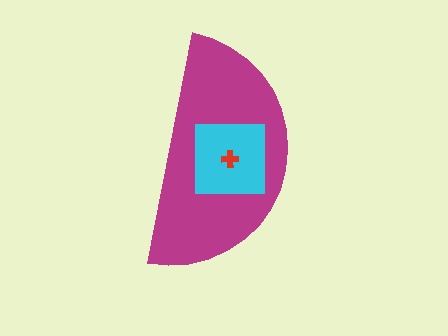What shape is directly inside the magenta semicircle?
The cyan square.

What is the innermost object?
The red cross.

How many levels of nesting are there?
3.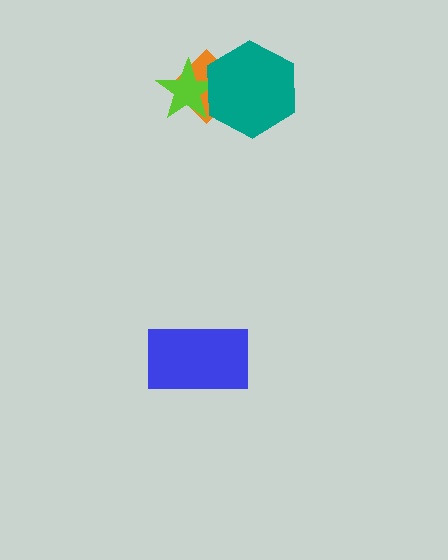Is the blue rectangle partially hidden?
No, no other shape covers it.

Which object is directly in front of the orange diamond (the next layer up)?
The lime star is directly in front of the orange diamond.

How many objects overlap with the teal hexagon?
2 objects overlap with the teal hexagon.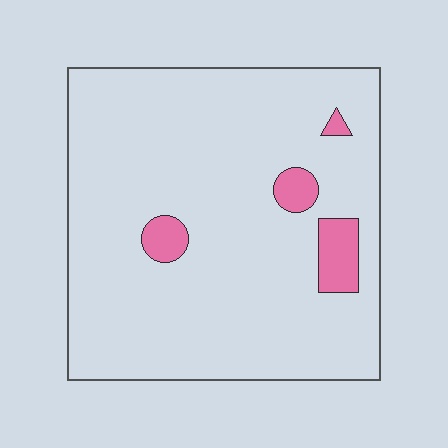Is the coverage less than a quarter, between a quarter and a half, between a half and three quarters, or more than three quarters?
Less than a quarter.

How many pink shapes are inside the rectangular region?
4.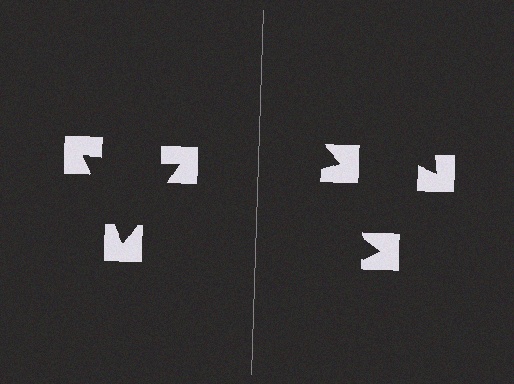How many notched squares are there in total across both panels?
6 — 3 on each side.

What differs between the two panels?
The notched squares are positioned identically on both sides; only the wedge orientations differ. On the left they align to a triangle; on the right they are misaligned.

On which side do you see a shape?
An illusory triangle appears on the left side. On the right side the wedge cuts are rotated, so no coherent shape forms.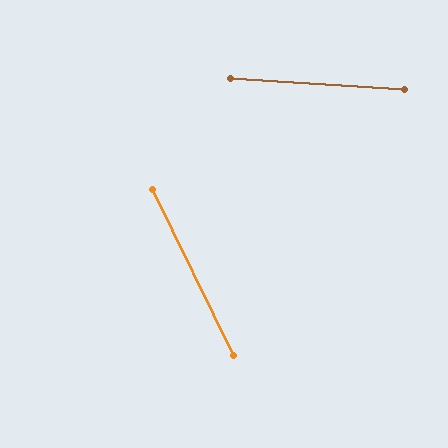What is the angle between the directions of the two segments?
Approximately 60 degrees.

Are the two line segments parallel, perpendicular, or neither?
Neither parallel nor perpendicular — they differ by about 60°.